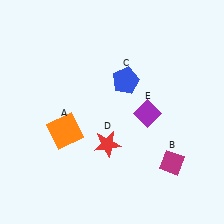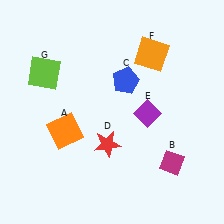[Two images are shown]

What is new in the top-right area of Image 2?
An orange square (F) was added in the top-right area of Image 2.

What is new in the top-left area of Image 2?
A lime square (G) was added in the top-left area of Image 2.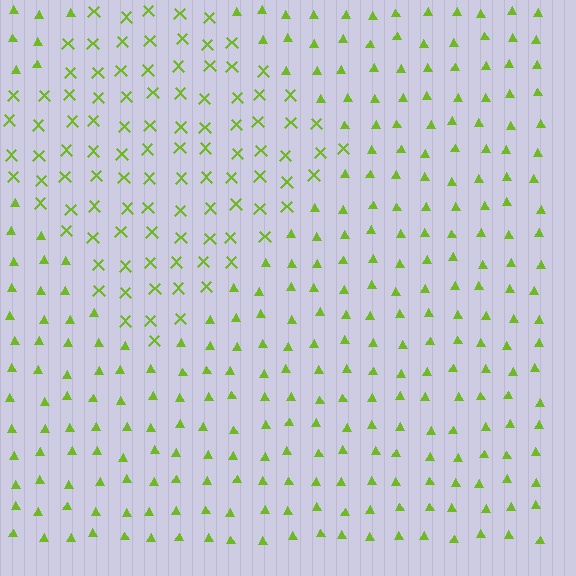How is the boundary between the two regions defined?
The boundary is defined by a change in element shape: X marks inside vs. triangles outside. All elements share the same color and spacing.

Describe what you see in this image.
The image is filled with small lime elements arranged in a uniform grid. A diamond-shaped region contains X marks, while the surrounding area contains triangles. The boundary is defined purely by the change in element shape.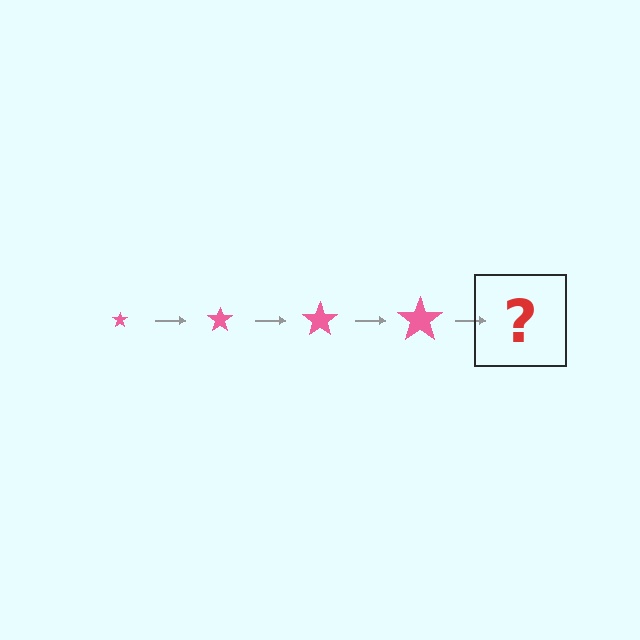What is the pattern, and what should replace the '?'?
The pattern is that the star gets progressively larger each step. The '?' should be a pink star, larger than the previous one.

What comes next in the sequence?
The next element should be a pink star, larger than the previous one.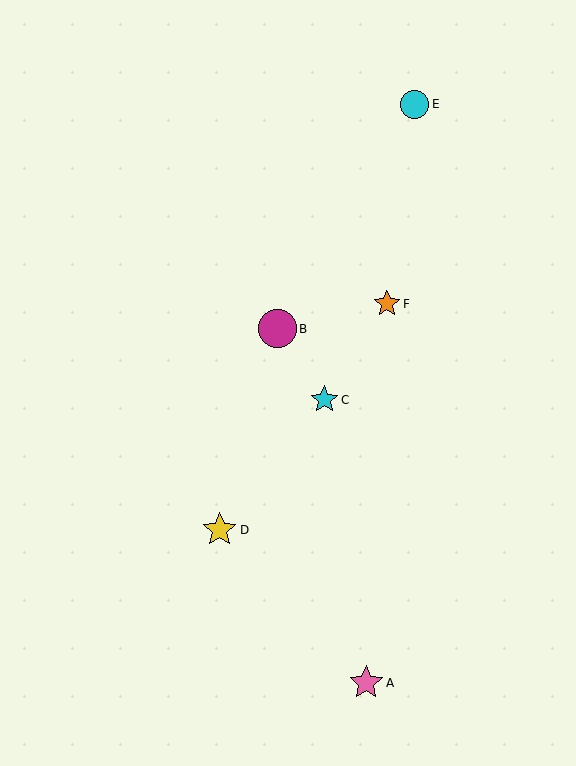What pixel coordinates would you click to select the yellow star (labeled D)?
Click at (220, 530) to select the yellow star D.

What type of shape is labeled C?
Shape C is a cyan star.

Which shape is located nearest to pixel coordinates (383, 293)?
The orange star (labeled F) at (387, 304) is nearest to that location.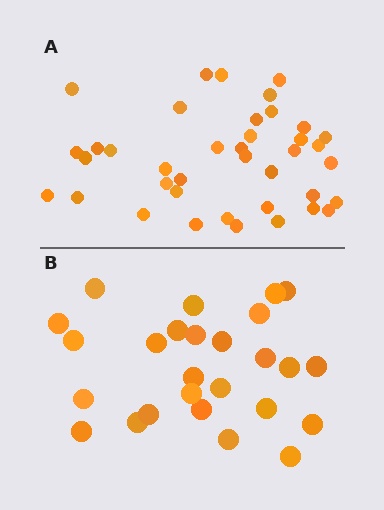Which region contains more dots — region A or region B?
Region A (the top region) has more dots.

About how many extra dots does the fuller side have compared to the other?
Region A has approximately 15 more dots than region B.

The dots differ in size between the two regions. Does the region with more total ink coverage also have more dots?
No. Region B has more total ink coverage because its dots are larger, but region A actually contains more individual dots. Total area can be misleading — the number of items is what matters here.